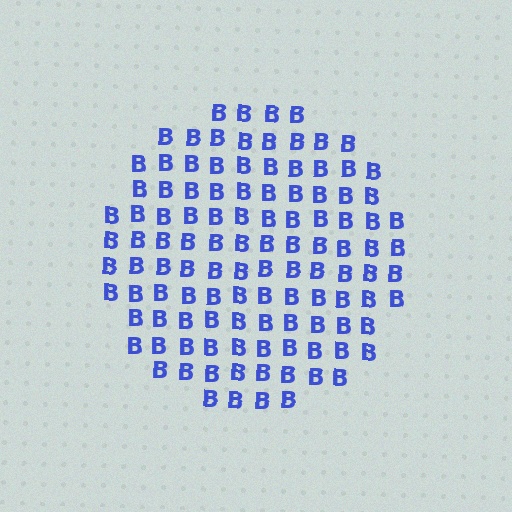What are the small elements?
The small elements are letter B's.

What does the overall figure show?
The overall figure shows a circle.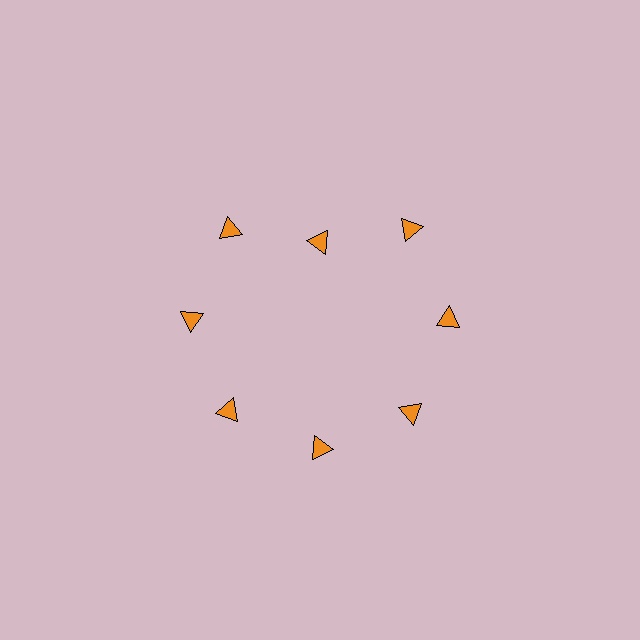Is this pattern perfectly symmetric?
No. The 8 orange triangles are arranged in a ring, but one element near the 12 o'clock position is pulled inward toward the center, breaking the 8-fold rotational symmetry.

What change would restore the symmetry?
The symmetry would be restored by moving it outward, back onto the ring so that all 8 triangles sit at equal angles and equal distance from the center.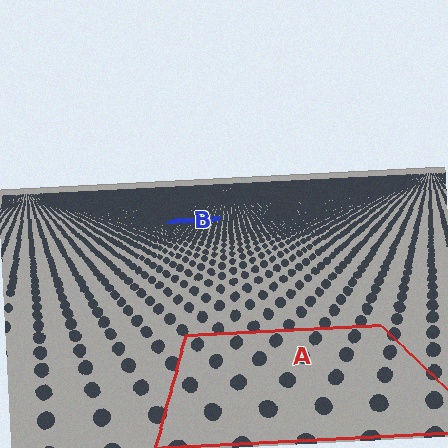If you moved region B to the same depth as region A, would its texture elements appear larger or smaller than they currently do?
They would appear larger. At a closer depth, the same texture elements are projected at a bigger on-screen size.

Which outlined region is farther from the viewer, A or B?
Region B is farther from the viewer — the texture elements inside it appear smaller and more densely packed.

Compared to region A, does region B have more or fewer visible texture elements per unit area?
Region B has more texture elements per unit area — they are packed more densely because it is farther away.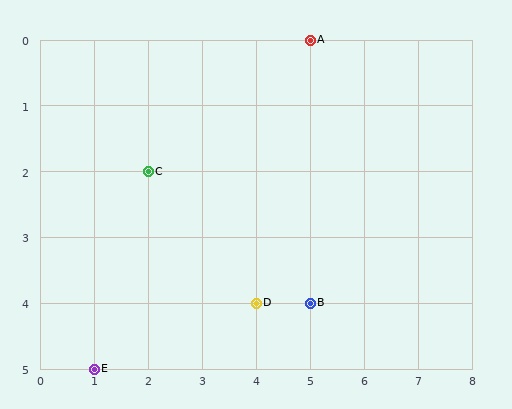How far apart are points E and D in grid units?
Points E and D are 3 columns and 1 row apart (about 3.2 grid units diagonally).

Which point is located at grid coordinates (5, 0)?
Point A is at (5, 0).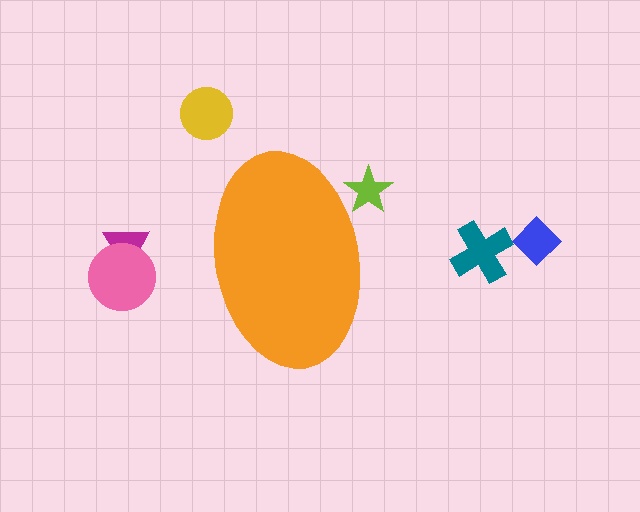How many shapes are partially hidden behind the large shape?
1 shape is partially hidden.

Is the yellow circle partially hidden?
No, the yellow circle is fully visible.